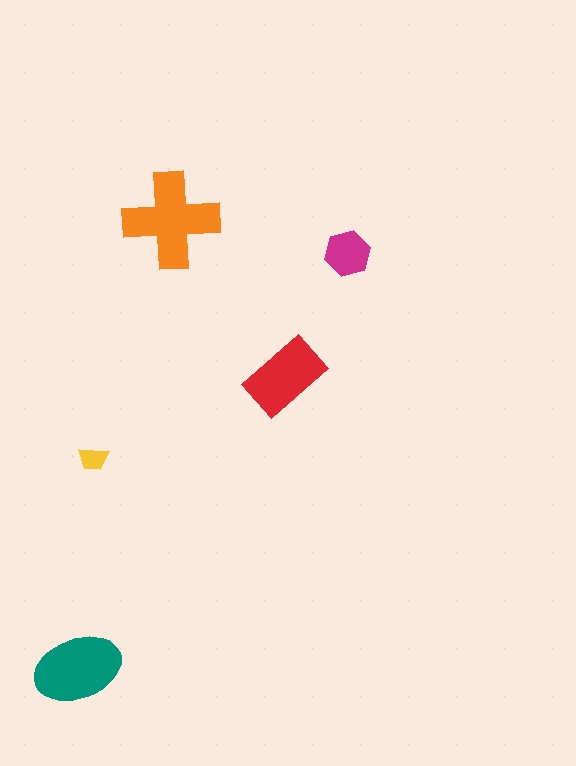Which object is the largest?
The orange cross.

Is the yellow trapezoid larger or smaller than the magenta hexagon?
Smaller.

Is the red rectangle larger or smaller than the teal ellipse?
Smaller.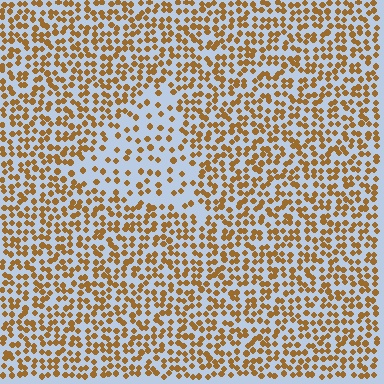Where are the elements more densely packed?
The elements are more densely packed outside the triangle boundary.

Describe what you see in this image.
The image contains small brown elements arranged at two different densities. A triangle-shaped region is visible where the elements are less densely packed than the surrounding area.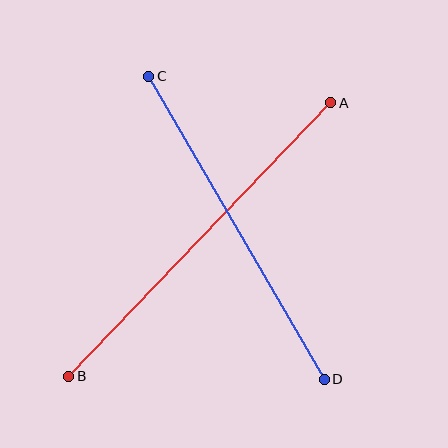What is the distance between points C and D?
The distance is approximately 350 pixels.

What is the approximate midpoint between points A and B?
The midpoint is at approximately (200, 240) pixels.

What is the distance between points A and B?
The distance is approximately 379 pixels.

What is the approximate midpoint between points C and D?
The midpoint is at approximately (237, 228) pixels.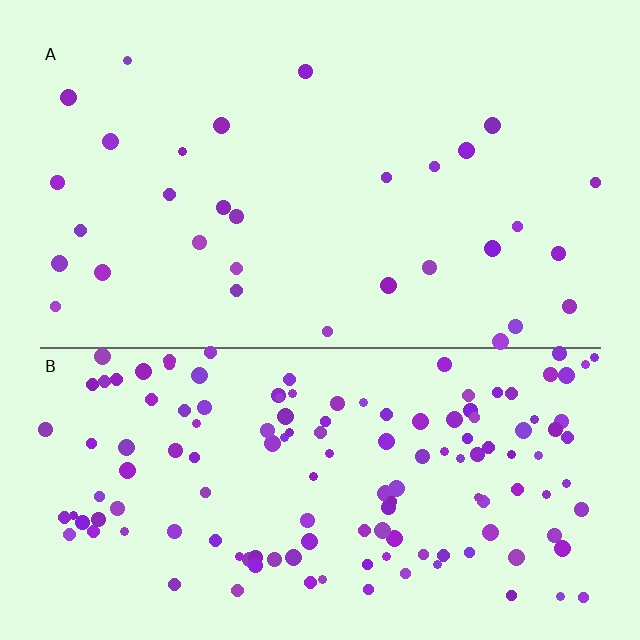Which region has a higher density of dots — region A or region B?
B (the bottom).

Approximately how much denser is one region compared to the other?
Approximately 4.5× — region B over region A.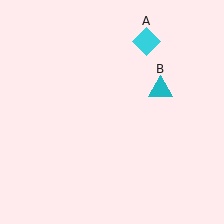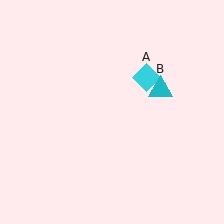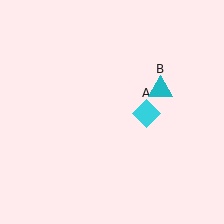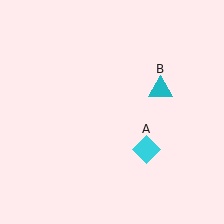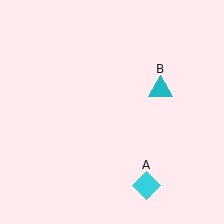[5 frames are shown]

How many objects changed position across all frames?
1 object changed position: cyan diamond (object A).